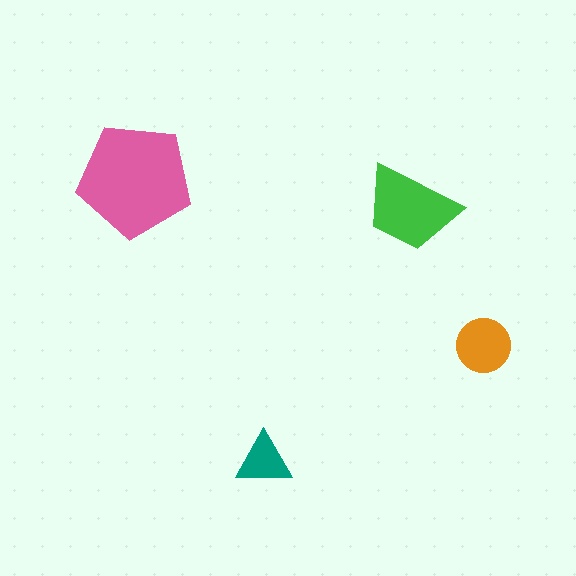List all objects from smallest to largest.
The teal triangle, the orange circle, the green trapezoid, the pink pentagon.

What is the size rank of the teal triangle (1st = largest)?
4th.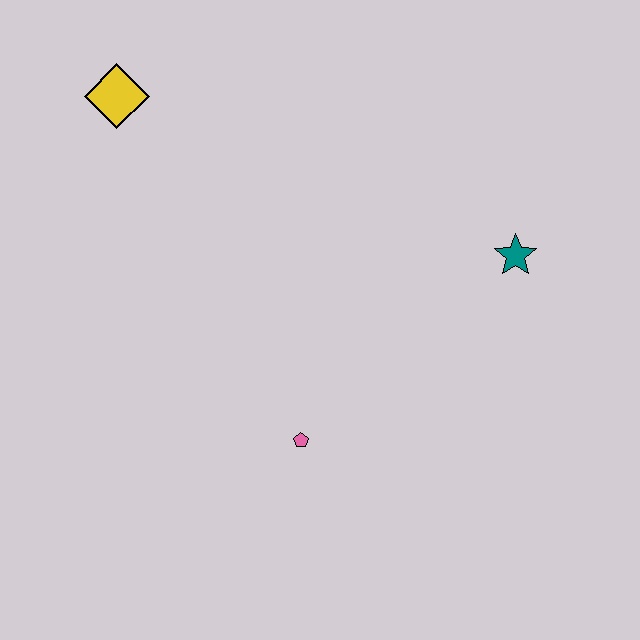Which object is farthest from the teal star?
The yellow diamond is farthest from the teal star.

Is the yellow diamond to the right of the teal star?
No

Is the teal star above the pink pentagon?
Yes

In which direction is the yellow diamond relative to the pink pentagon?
The yellow diamond is above the pink pentagon.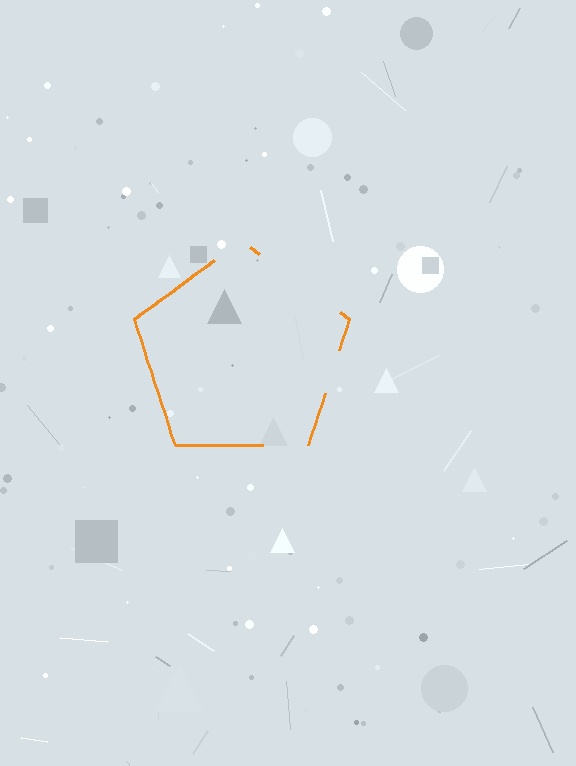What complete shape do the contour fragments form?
The contour fragments form a pentagon.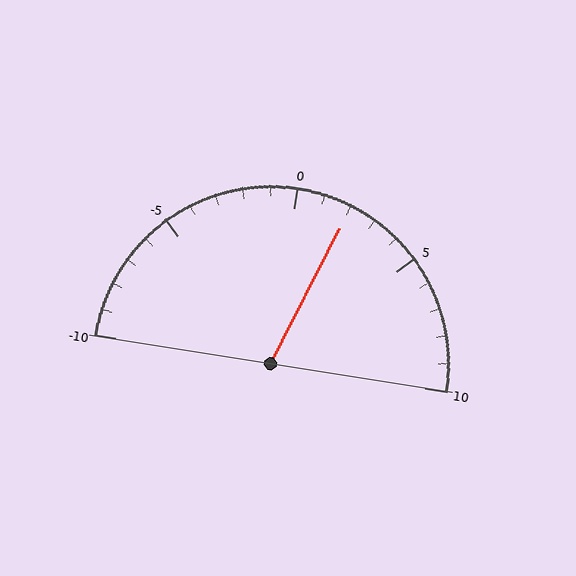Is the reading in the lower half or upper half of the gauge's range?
The reading is in the upper half of the range (-10 to 10).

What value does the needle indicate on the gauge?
The needle indicates approximately 2.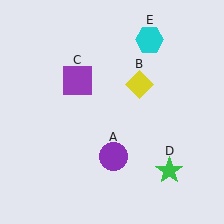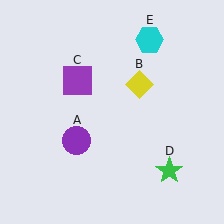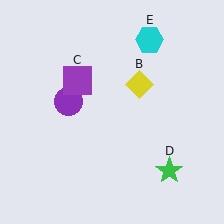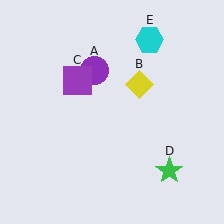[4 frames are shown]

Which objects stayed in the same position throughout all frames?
Yellow diamond (object B) and purple square (object C) and green star (object D) and cyan hexagon (object E) remained stationary.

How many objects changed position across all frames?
1 object changed position: purple circle (object A).